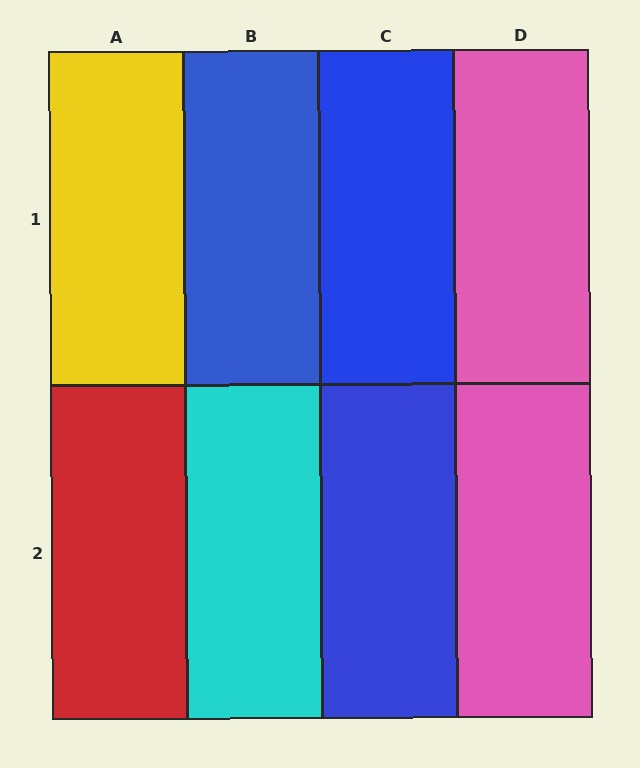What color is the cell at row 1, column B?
Blue.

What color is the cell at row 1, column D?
Pink.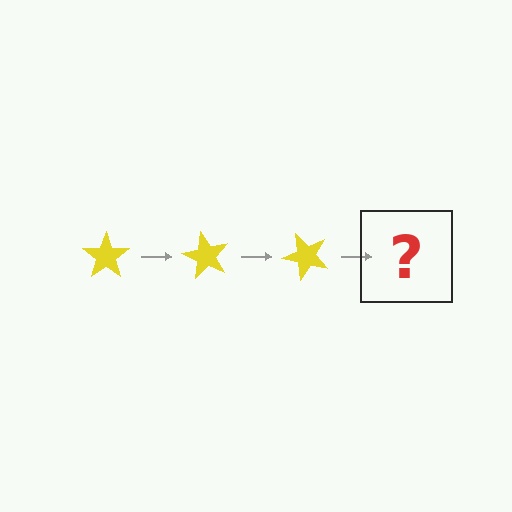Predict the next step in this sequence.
The next step is a yellow star rotated 180 degrees.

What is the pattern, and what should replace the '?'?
The pattern is that the star rotates 60 degrees each step. The '?' should be a yellow star rotated 180 degrees.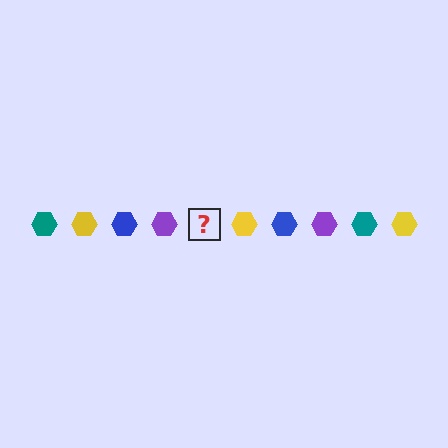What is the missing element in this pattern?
The missing element is a teal hexagon.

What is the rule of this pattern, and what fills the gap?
The rule is that the pattern cycles through teal, yellow, blue, purple hexagons. The gap should be filled with a teal hexagon.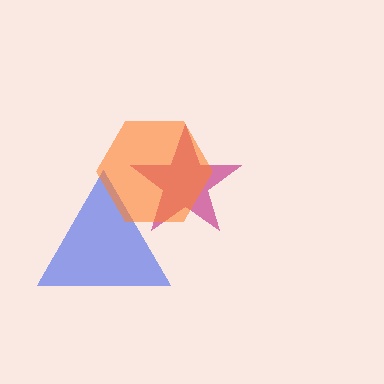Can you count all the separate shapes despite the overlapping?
Yes, there are 3 separate shapes.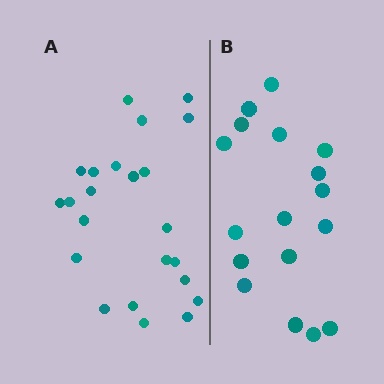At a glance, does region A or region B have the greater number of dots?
Region A (the left region) has more dots.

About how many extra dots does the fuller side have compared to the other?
Region A has about 6 more dots than region B.